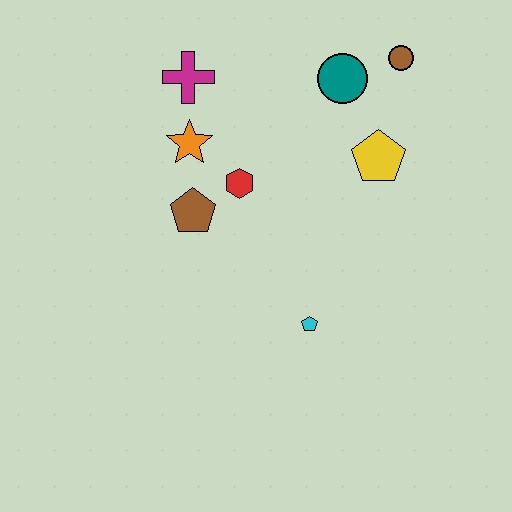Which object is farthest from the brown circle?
The cyan pentagon is farthest from the brown circle.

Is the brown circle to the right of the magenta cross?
Yes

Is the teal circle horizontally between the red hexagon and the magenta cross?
No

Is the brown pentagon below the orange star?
Yes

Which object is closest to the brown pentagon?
The red hexagon is closest to the brown pentagon.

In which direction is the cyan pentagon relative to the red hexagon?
The cyan pentagon is below the red hexagon.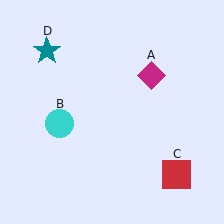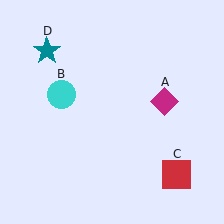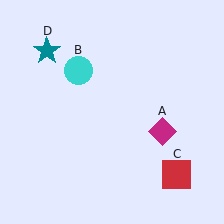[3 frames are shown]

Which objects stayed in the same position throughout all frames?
Red square (object C) and teal star (object D) remained stationary.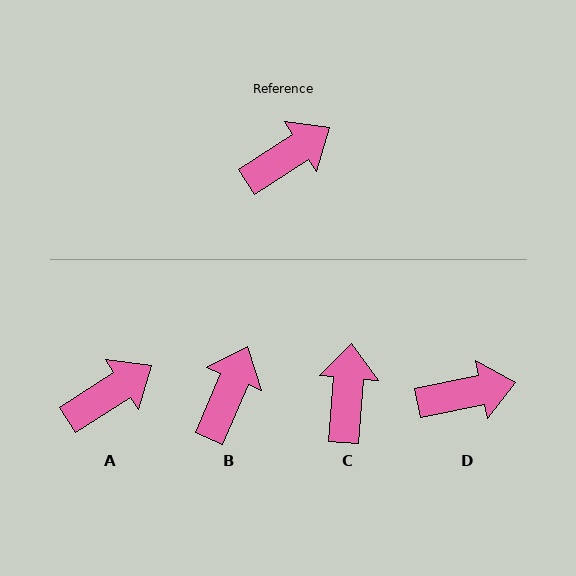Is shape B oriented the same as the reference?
No, it is off by about 34 degrees.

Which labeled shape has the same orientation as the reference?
A.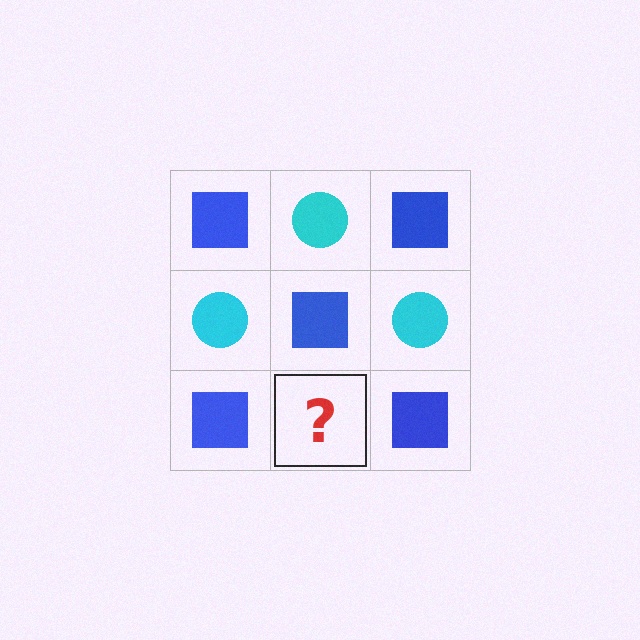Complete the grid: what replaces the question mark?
The question mark should be replaced with a cyan circle.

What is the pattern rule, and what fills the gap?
The rule is that it alternates blue square and cyan circle in a checkerboard pattern. The gap should be filled with a cyan circle.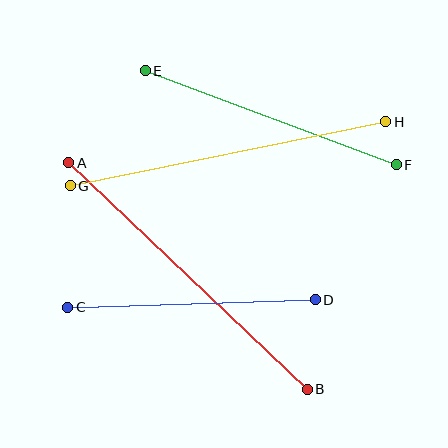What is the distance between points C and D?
The distance is approximately 248 pixels.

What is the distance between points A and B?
The distance is approximately 329 pixels.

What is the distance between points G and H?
The distance is approximately 322 pixels.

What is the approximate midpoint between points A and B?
The midpoint is at approximately (188, 276) pixels.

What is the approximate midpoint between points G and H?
The midpoint is at approximately (228, 154) pixels.